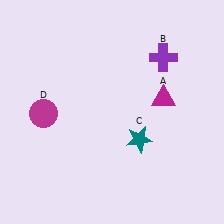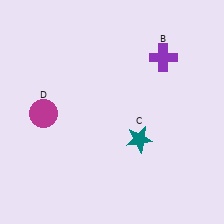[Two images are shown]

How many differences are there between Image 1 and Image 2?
There is 1 difference between the two images.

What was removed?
The magenta triangle (A) was removed in Image 2.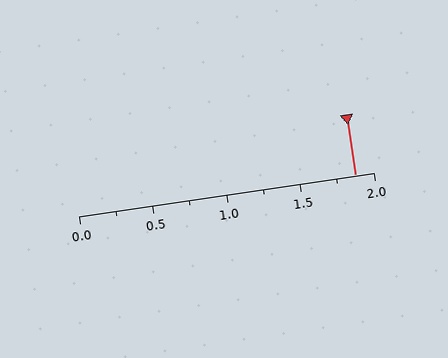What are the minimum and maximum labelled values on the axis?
The axis runs from 0.0 to 2.0.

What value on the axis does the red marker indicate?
The marker indicates approximately 1.88.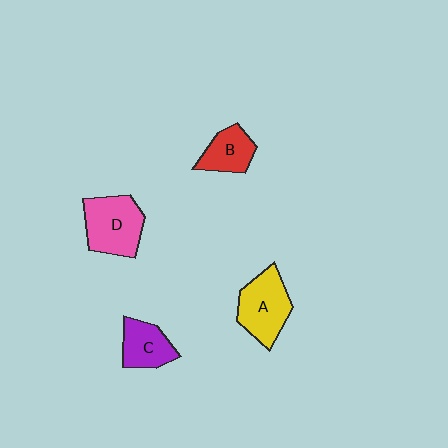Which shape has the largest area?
Shape D (pink).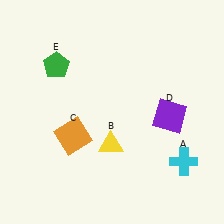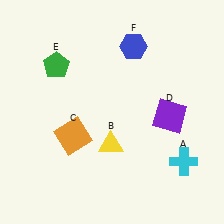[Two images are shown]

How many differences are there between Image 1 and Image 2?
There is 1 difference between the two images.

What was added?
A blue hexagon (F) was added in Image 2.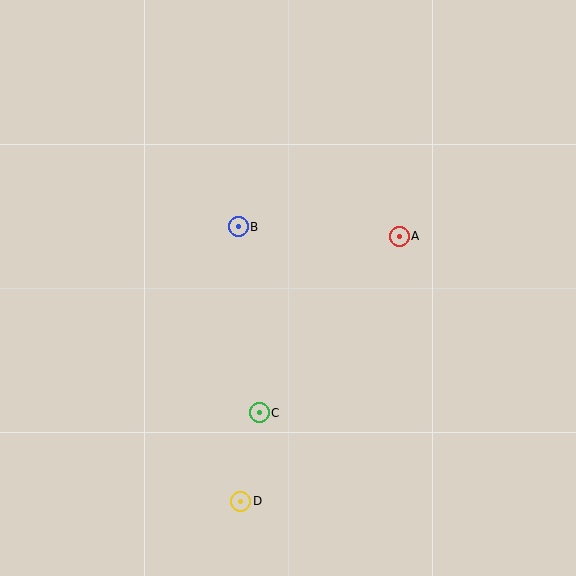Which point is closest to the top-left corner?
Point B is closest to the top-left corner.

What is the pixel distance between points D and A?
The distance between D and A is 308 pixels.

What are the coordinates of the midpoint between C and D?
The midpoint between C and D is at (250, 457).